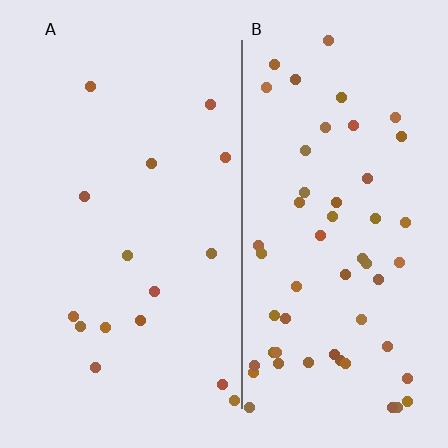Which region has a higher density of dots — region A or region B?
B (the right).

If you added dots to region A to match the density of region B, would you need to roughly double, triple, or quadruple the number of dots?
Approximately quadruple.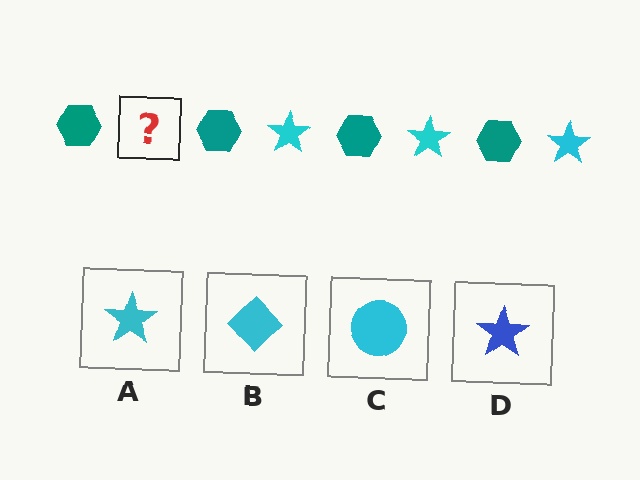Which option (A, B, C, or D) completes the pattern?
A.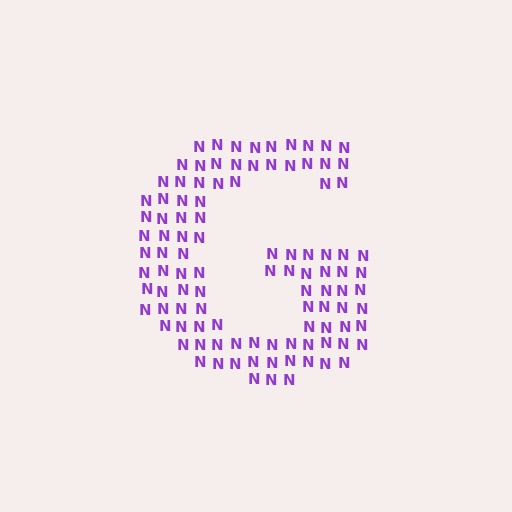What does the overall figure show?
The overall figure shows the letter G.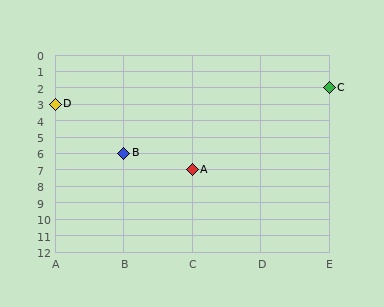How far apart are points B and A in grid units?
Points B and A are 1 column and 1 row apart (about 1.4 grid units diagonally).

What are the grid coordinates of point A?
Point A is at grid coordinates (C, 7).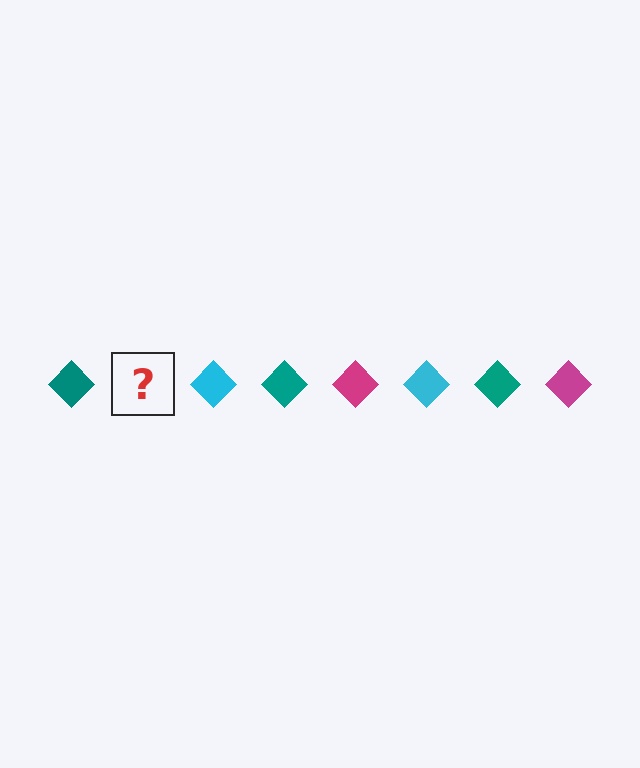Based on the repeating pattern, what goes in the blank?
The blank should be a magenta diamond.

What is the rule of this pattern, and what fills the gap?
The rule is that the pattern cycles through teal, magenta, cyan diamonds. The gap should be filled with a magenta diamond.